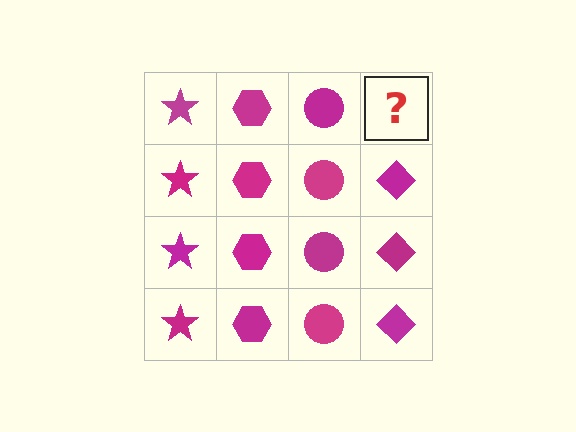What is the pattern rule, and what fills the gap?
The rule is that each column has a consistent shape. The gap should be filled with a magenta diamond.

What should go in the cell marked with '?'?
The missing cell should contain a magenta diamond.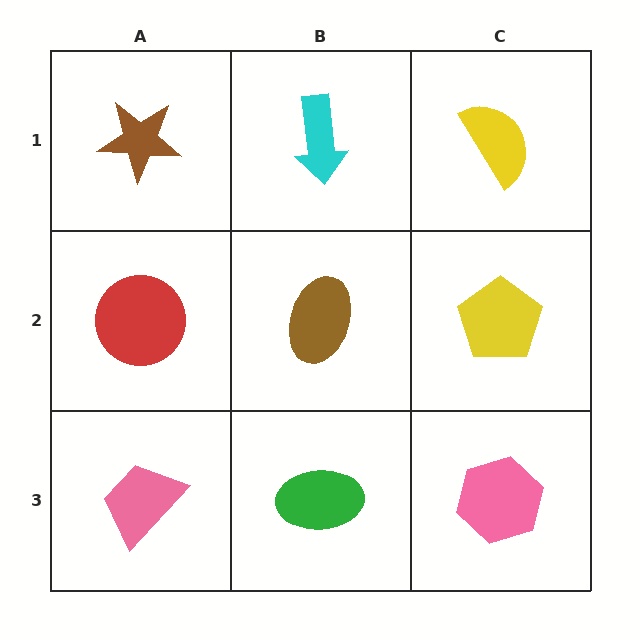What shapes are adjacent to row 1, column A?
A red circle (row 2, column A), a cyan arrow (row 1, column B).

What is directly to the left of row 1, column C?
A cyan arrow.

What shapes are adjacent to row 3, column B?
A brown ellipse (row 2, column B), a pink trapezoid (row 3, column A), a pink hexagon (row 3, column C).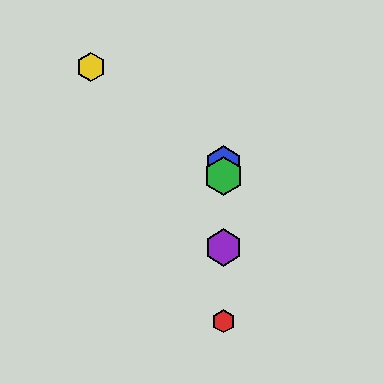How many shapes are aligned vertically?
4 shapes (the red hexagon, the blue hexagon, the green hexagon, the purple hexagon) are aligned vertically.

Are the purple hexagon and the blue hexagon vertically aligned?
Yes, both are at x≈223.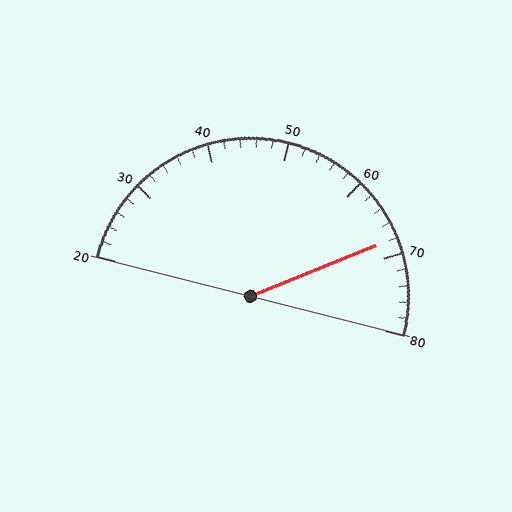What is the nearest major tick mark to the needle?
The nearest major tick mark is 70.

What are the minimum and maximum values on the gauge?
The gauge ranges from 20 to 80.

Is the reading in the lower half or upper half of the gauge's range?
The reading is in the upper half of the range (20 to 80).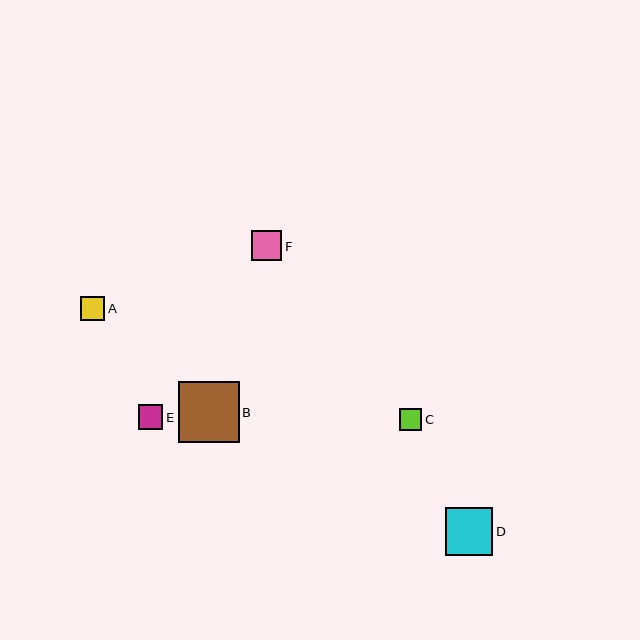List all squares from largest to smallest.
From largest to smallest: B, D, F, E, A, C.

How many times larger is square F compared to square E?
Square F is approximately 1.2 times the size of square E.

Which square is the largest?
Square B is the largest with a size of approximately 61 pixels.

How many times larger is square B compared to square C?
Square B is approximately 2.8 times the size of square C.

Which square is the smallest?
Square C is the smallest with a size of approximately 22 pixels.